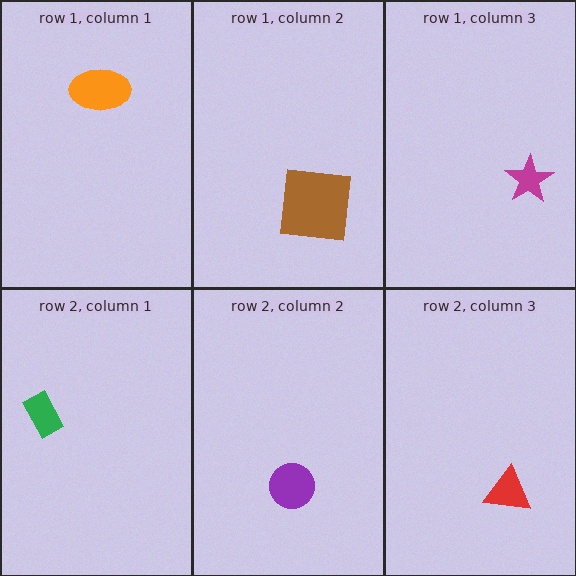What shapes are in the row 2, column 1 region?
The green rectangle.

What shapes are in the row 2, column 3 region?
The red triangle.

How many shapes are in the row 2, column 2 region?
1.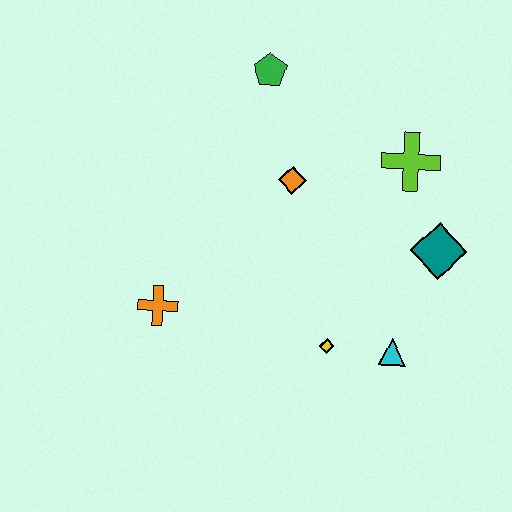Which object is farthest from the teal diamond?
The orange cross is farthest from the teal diamond.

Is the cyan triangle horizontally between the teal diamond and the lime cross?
No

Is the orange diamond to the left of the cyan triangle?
Yes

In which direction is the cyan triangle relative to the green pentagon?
The cyan triangle is below the green pentagon.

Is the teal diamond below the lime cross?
Yes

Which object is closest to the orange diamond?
The green pentagon is closest to the orange diamond.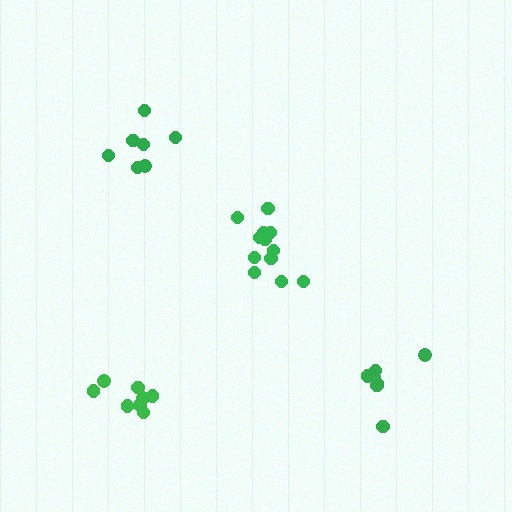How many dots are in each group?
Group 1: 12 dots, Group 2: 7 dots, Group 3: 7 dots, Group 4: 8 dots (34 total).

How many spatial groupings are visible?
There are 4 spatial groupings.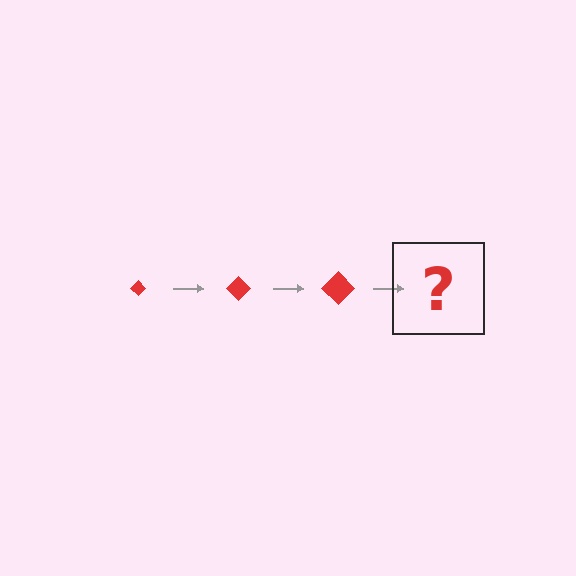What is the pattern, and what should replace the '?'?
The pattern is that the diamond gets progressively larger each step. The '?' should be a red diamond, larger than the previous one.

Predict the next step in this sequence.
The next step is a red diamond, larger than the previous one.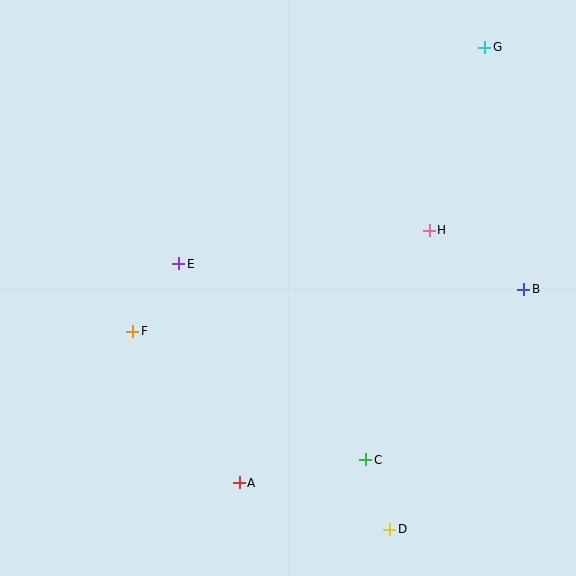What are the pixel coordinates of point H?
Point H is at (429, 230).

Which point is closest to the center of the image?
Point E at (179, 264) is closest to the center.